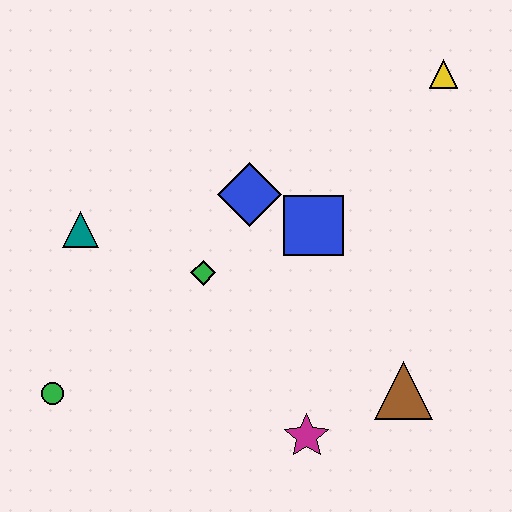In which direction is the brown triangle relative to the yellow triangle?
The brown triangle is below the yellow triangle.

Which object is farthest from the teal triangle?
The yellow triangle is farthest from the teal triangle.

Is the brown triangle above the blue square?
No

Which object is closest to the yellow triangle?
The blue square is closest to the yellow triangle.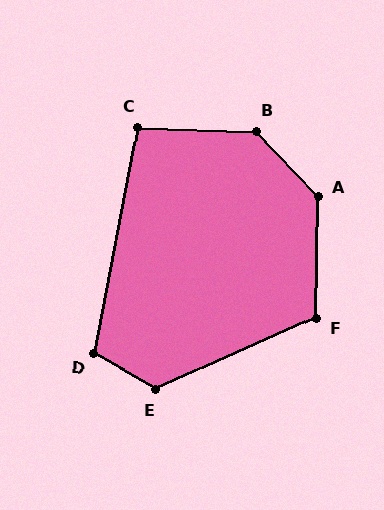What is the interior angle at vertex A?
Approximately 135 degrees (obtuse).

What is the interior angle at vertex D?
Approximately 109 degrees (obtuse).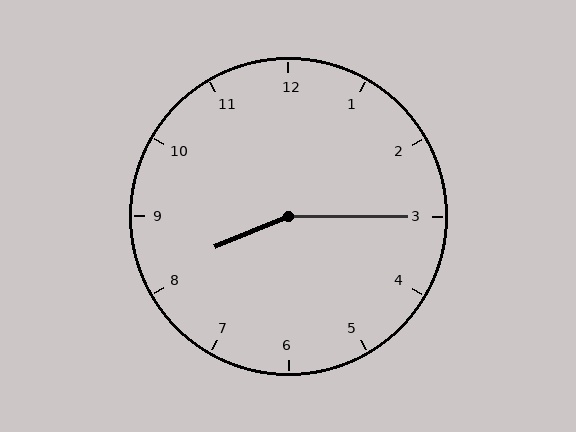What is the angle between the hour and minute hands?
Approximately 158 degrees.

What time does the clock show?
8:15.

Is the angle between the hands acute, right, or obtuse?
It is obtuse.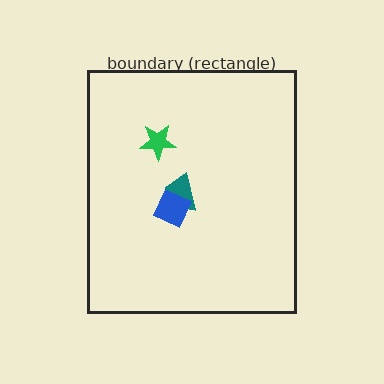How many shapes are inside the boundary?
3 inside, 0 outside.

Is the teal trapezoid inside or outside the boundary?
Inside.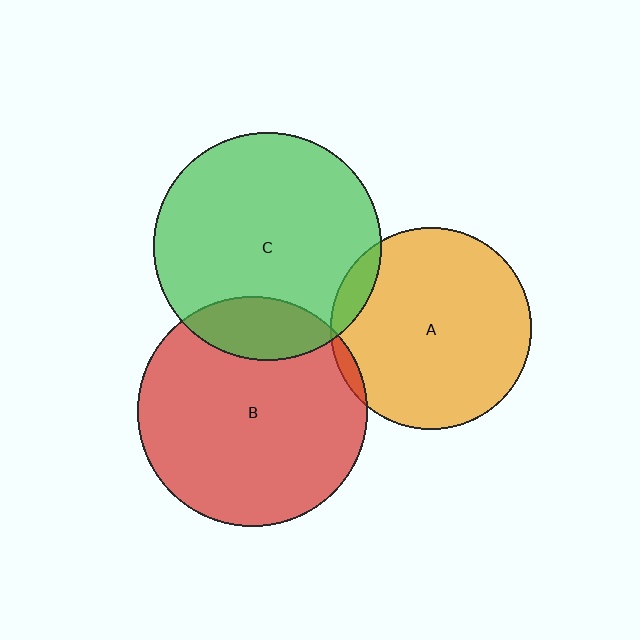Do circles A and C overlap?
Yes.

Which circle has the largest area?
Circle B (red).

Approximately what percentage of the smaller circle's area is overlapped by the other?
Approximately 10%.